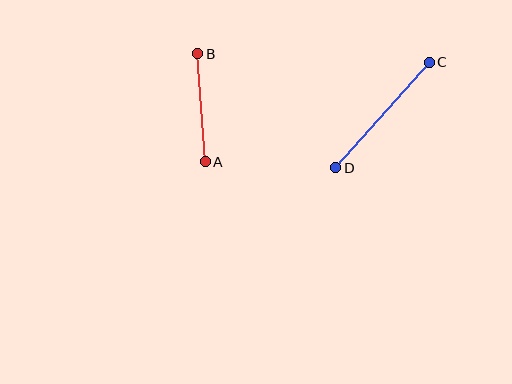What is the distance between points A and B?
The distance is approximately 108 pixels.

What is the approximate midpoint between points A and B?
The midpoint is at approximately (201, 108) pixels.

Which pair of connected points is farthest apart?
Points C and D are farthest apart.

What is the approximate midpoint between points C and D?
The midpoint is at approximately (382, 115) pixels.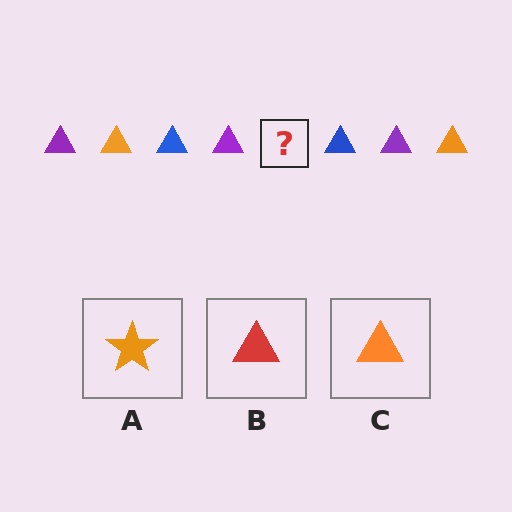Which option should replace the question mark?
Option C.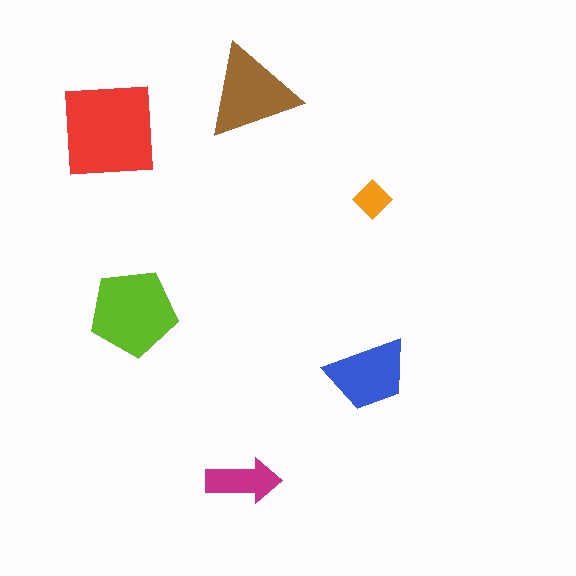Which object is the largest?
The red square.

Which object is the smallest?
The orange diamond.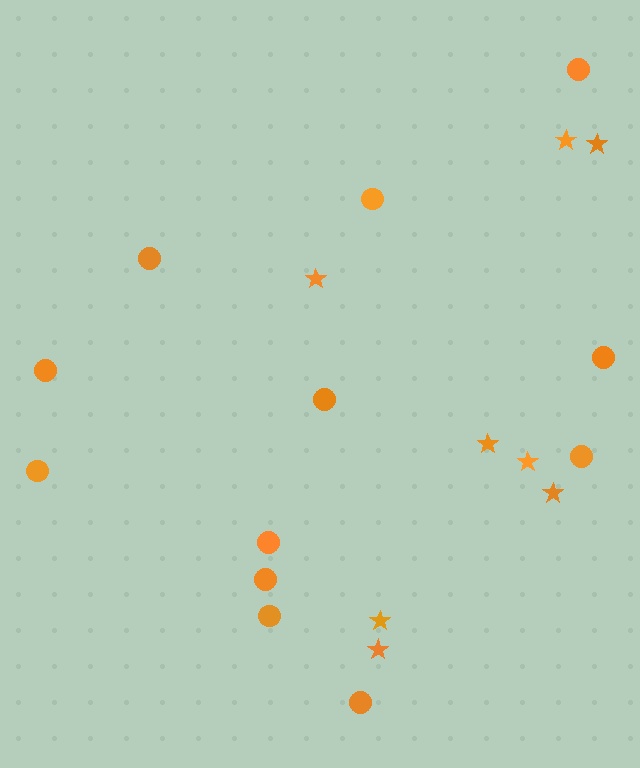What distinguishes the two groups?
There are 2 groups: one group of stars (8) and one group of circles (12).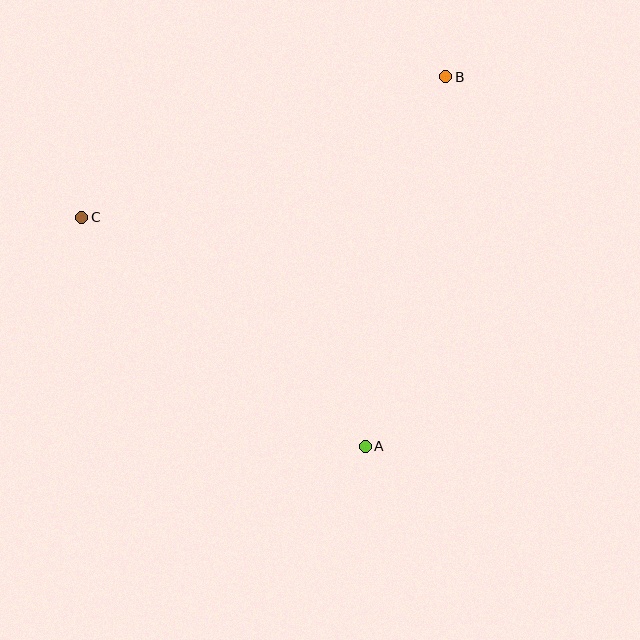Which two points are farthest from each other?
Points B and C are farthest from each other.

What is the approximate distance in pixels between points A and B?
The distance between A and B is approximately 378 pixels.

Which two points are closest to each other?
Points A and C are closest to each other.